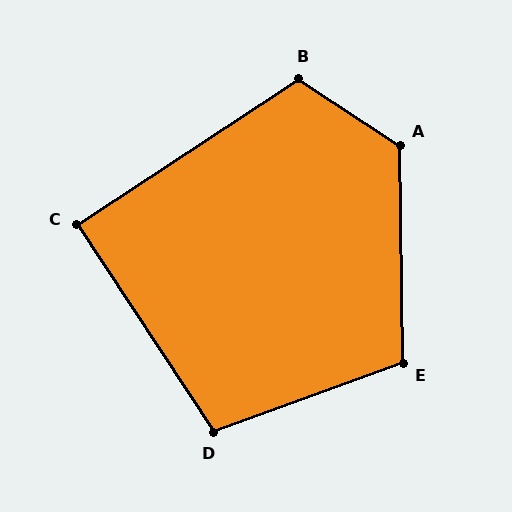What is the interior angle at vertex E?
Approximately 110 degrees (obtuse).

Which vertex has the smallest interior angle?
C, at approximately 90 degrees.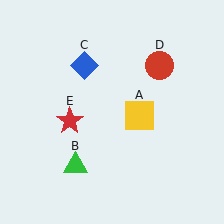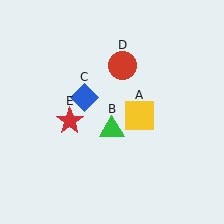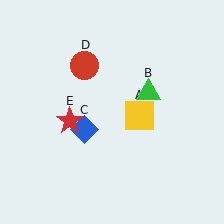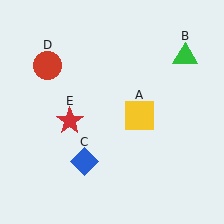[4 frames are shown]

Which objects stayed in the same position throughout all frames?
Yellow square (object A) and red star (object E) remained stationary.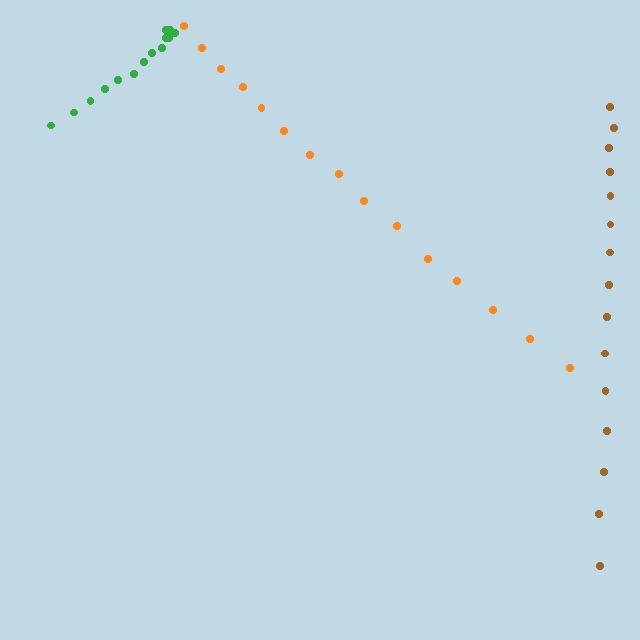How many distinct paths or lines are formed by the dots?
There are 3 distinct paths.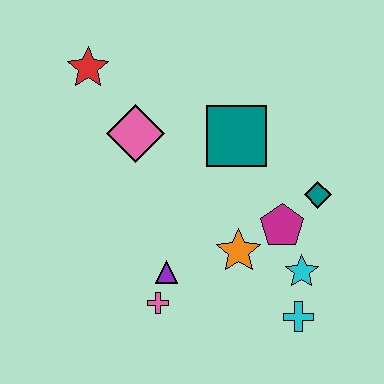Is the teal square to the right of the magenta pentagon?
No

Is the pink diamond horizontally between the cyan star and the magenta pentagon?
No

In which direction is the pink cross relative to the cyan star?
The pink cross is to the left of the cyan star.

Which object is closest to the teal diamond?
The magenta pentagon is closest to the teal diamond.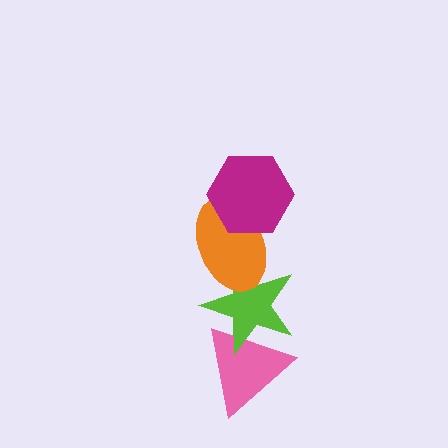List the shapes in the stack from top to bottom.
From top to bottom: the magenta hexagon, the orange ellipse, the lime star, the pink triangle.